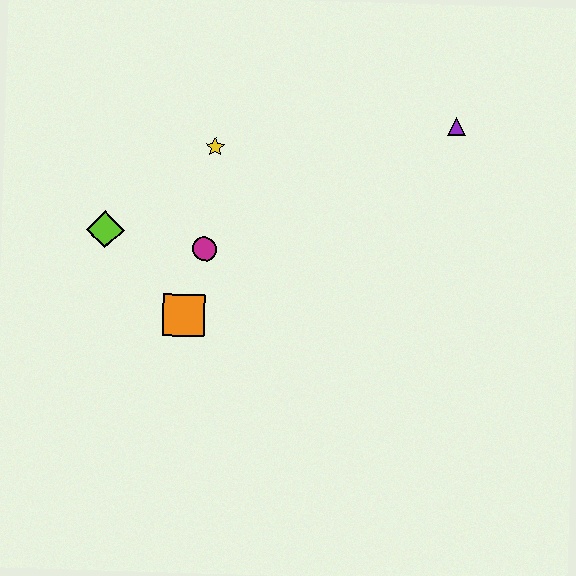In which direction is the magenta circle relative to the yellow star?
The magenta circle is below the yellow star.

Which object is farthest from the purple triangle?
The lime diamond is farthest from the purple triangle.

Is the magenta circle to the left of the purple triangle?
Yes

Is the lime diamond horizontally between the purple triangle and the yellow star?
No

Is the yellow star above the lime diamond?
Yes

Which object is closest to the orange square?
The magenta circle is closest to the orange square.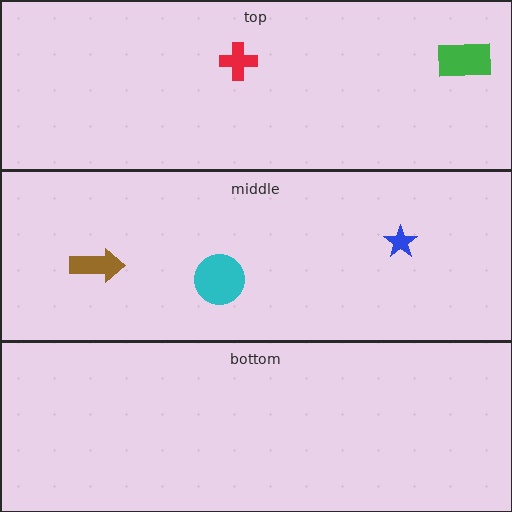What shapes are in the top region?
The red cross, the green rectangle.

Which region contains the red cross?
The top region.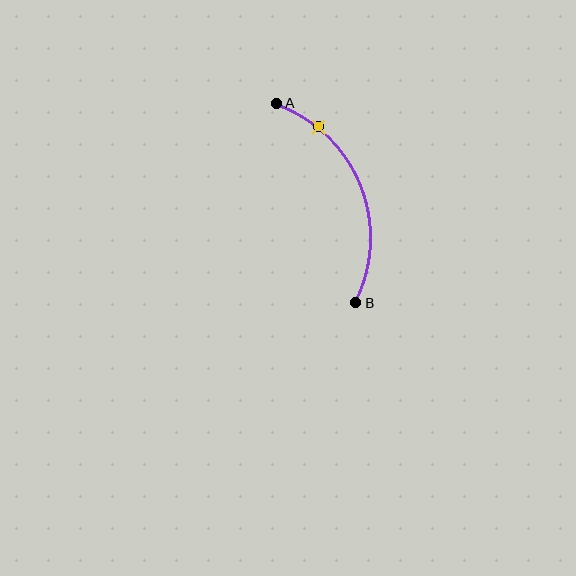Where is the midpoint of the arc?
The arc midpoint is the point on the curve farthest from the straight line joining A and B. It sits to the right of that line.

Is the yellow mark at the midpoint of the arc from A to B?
No. The yellow mark lies on the arc but is closer to endpoint A. The arc midpoint would be at the point on the curve equidistant along the arc from both A and B.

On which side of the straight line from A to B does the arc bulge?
The arc bulges to the right of the straight line connecting A and B.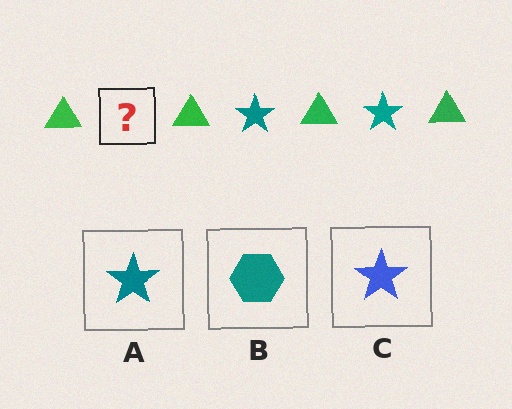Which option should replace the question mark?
Option A.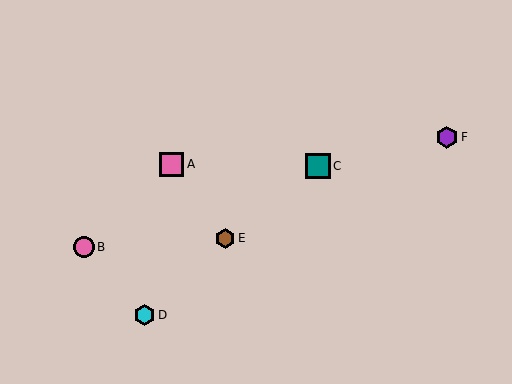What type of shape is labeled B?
Shape B is a pink circle.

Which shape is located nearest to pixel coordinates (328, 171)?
The teal square (labeled C) at (318, 166) is nearest to that location.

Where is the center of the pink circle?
The center of the pink circle is at (84, 247).